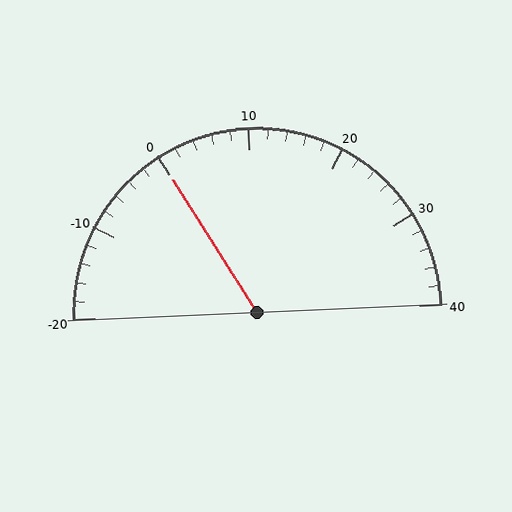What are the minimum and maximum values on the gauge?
The gauge ranges from -20 to 40.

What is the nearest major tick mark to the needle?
The nearest major tick mark is 0.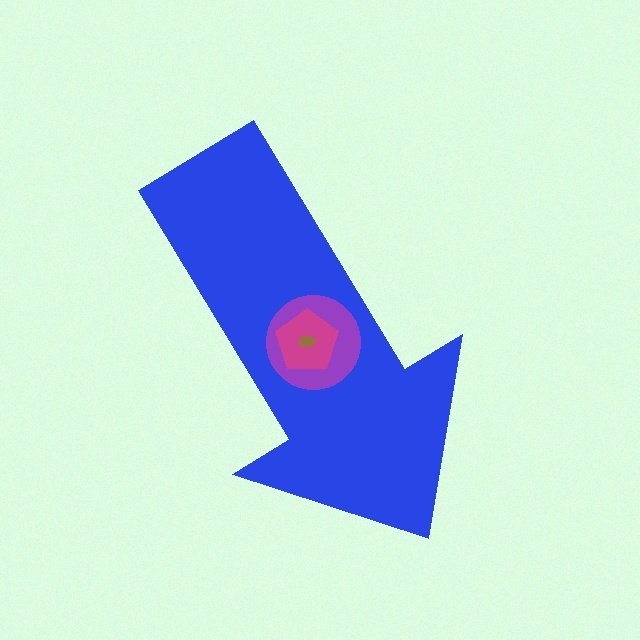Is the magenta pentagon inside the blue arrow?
Yes.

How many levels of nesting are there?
4.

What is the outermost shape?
The blue arrow.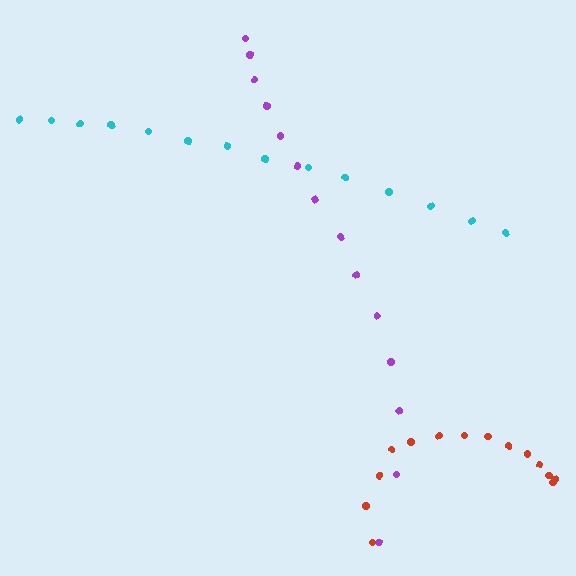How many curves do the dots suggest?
There are 3 distinct paths.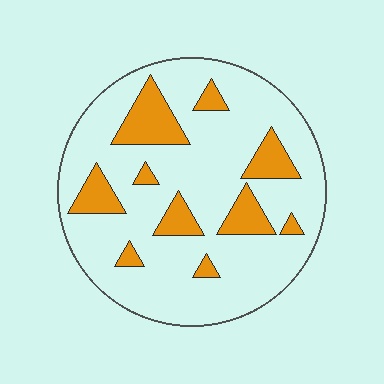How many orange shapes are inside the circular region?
10.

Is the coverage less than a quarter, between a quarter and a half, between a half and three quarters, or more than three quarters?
Less than a quarter.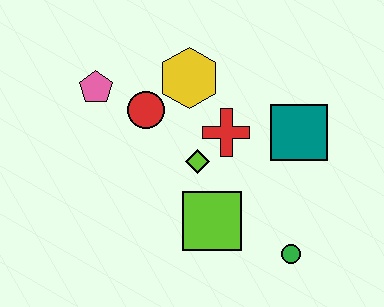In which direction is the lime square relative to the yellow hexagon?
The lime square is below the yellow hexagon.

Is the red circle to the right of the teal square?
No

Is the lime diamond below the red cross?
Yes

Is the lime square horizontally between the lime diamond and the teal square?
Yes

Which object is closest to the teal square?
The red cross is closest to the teal square.